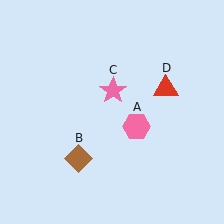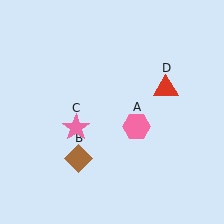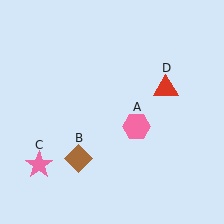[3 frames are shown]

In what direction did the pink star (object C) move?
The pink star (object C) moved down and to the left.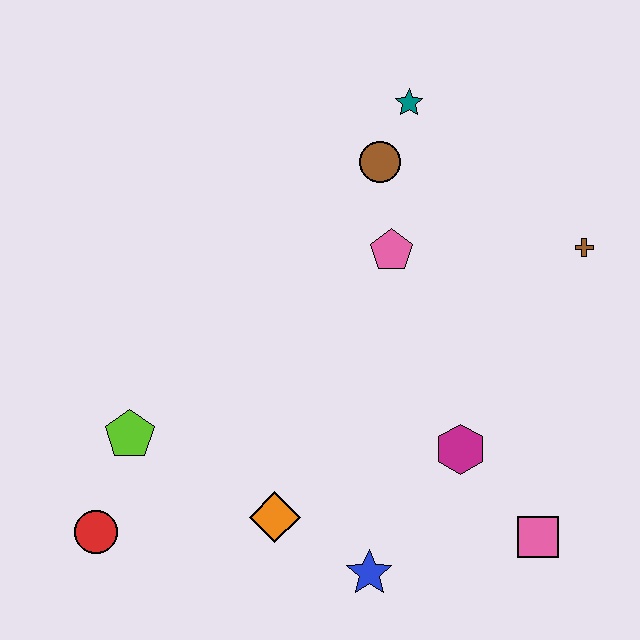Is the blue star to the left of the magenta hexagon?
Yes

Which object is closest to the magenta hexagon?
The pink square is closest to the magenta hexagon.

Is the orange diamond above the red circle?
Yes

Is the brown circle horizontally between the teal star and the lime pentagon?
Yes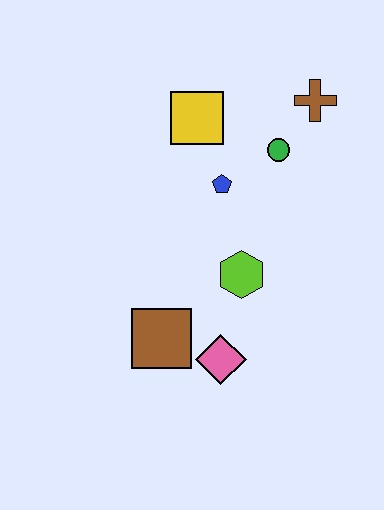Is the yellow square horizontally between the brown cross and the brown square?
Yes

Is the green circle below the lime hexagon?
No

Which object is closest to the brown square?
The pink diamond is closest to the brown square.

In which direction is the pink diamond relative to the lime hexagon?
The pink diamond is below the lime hexagon.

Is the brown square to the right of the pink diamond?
No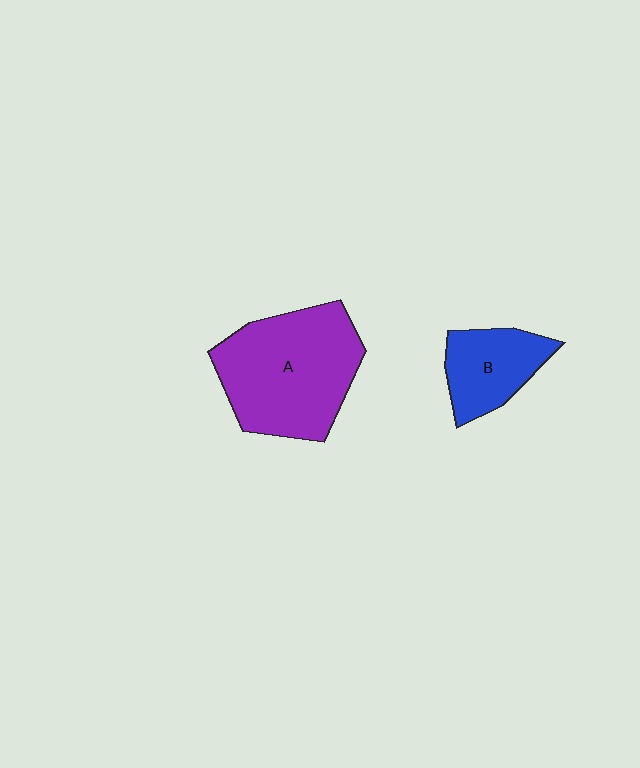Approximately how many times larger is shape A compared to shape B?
Approximately 2.1 times.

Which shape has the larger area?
Shape A (purple).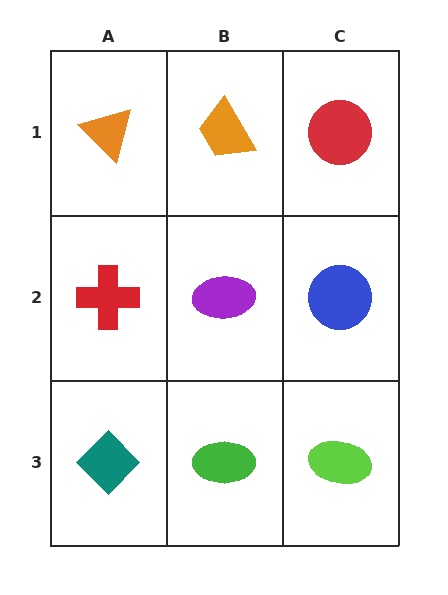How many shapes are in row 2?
3 shapes.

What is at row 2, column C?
A blue circle.